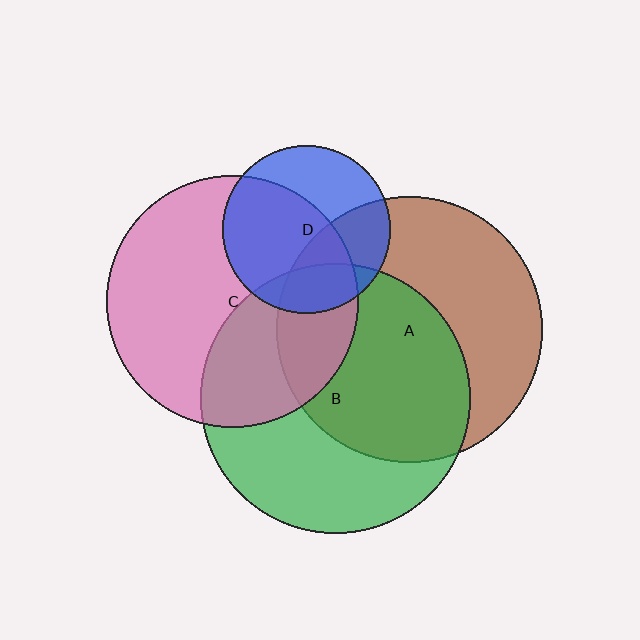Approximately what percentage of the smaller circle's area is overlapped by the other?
Approximately 60%.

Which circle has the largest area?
Circle B (green).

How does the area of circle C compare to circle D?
Approximately 2.3 times.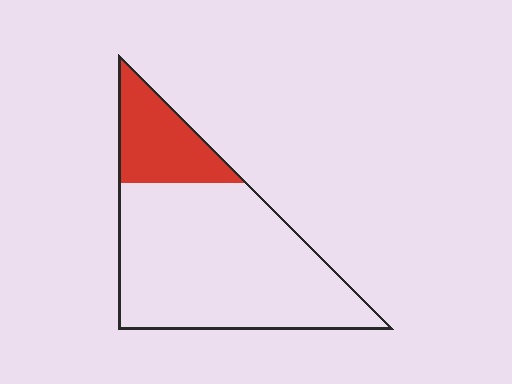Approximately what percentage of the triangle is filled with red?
Approximately 20%.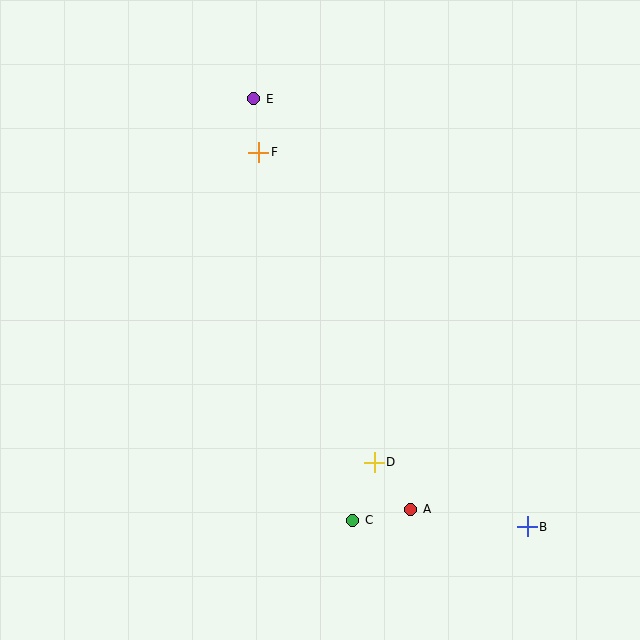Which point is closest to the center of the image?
Point D at (374, 462) is closest to the center.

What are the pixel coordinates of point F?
Point F is at (259, 152).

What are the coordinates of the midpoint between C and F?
The midpoint between C and F is at (306, 336).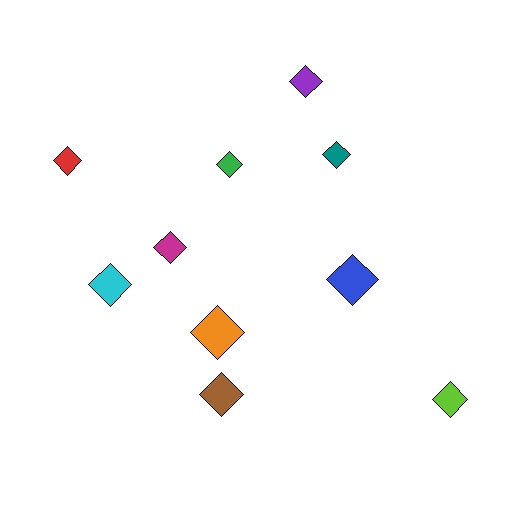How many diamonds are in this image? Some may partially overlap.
There are 10 diamonds.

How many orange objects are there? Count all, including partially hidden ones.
There is 1 orange object.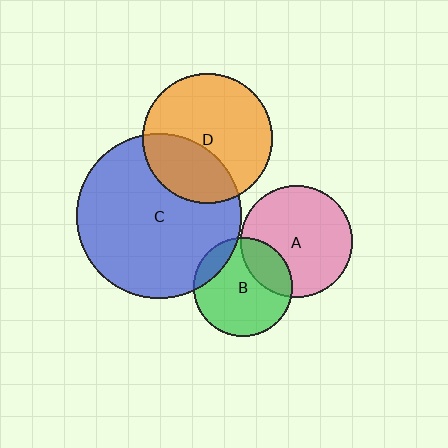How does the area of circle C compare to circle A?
Approximately 2.2 times.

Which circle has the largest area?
Circle C (blue).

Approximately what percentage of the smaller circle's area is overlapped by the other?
Approximately 15%.